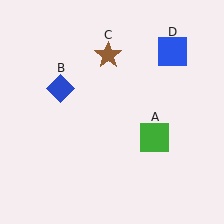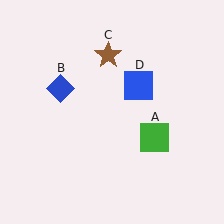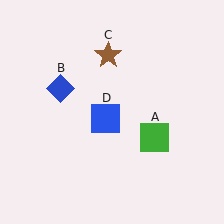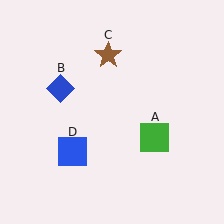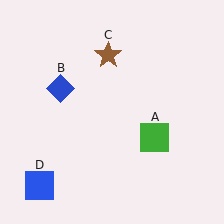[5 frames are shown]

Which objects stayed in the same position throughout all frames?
Green square (object A) and blue diamond (object B) and brown star (object C) remained stationary.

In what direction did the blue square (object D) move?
The blue square (object D) moved down and to the left.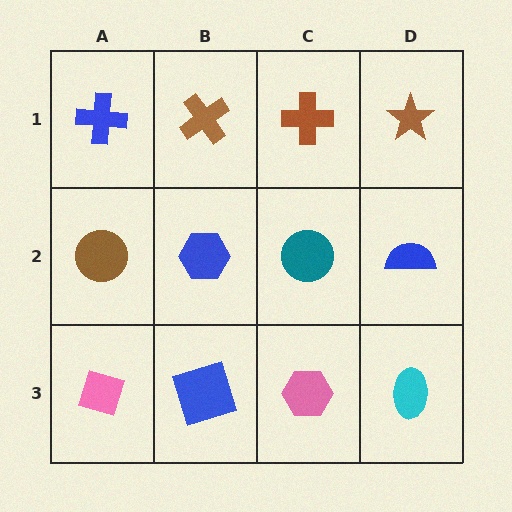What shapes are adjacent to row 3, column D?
A blue semicircle (row 2, column D), a pink hexagon (row 3, column C).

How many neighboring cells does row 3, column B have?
3.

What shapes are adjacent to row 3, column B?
A blue hexagon (row 2, column B), a pink diamond (row 3, column A), a pink hexagon (row 3, column C).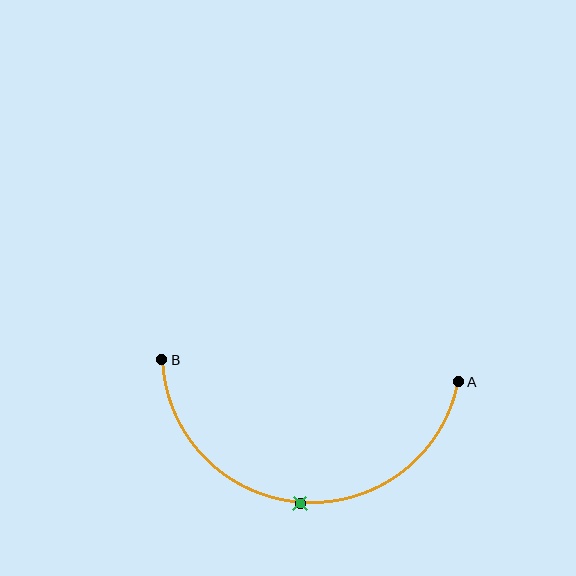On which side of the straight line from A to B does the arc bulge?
The arc bulges below the straight line connecting A and B.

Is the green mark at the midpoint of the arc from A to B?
Yes. The green mark lies on the arc at equal arc-length from both A and B — it is the arc midpoint.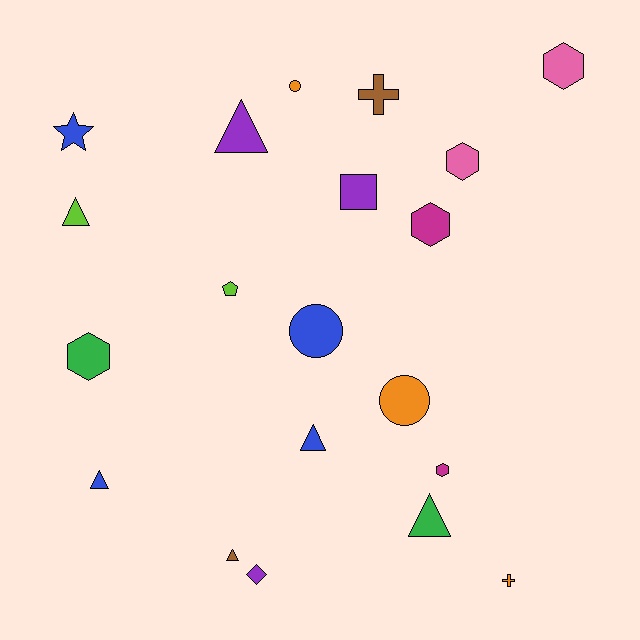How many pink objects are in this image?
There are 2 pink objects.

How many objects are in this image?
There are 20 objects.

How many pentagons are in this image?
There is 1 pentagon.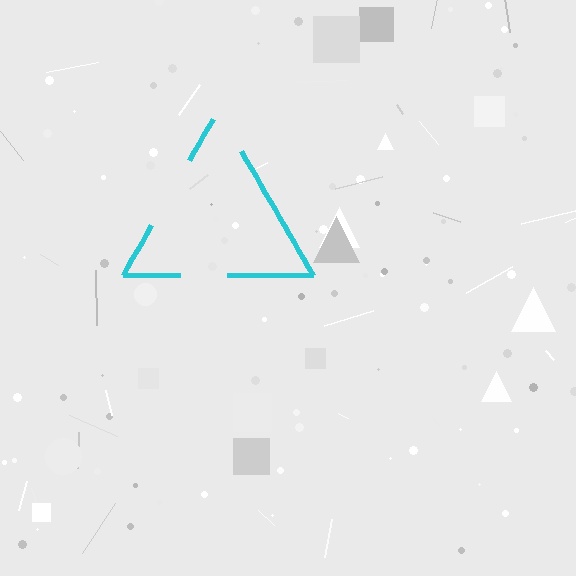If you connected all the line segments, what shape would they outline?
They would outline a triangle.